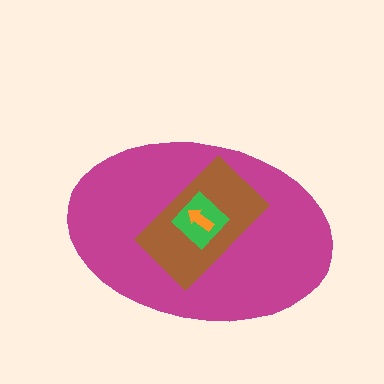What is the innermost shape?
The orange arrow.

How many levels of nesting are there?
4.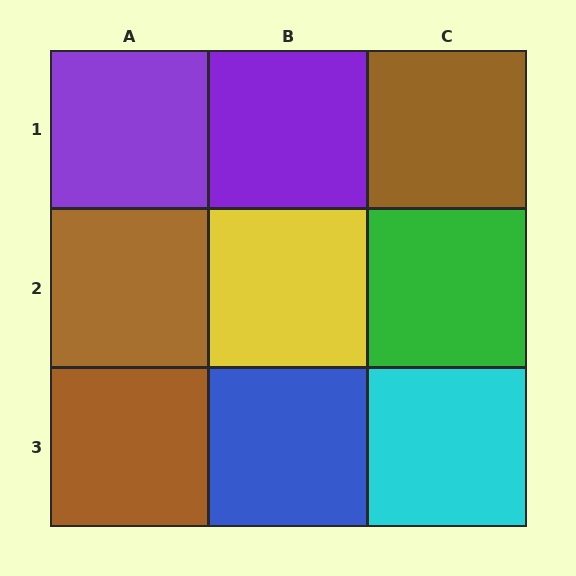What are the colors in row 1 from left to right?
Purple, purple, brown.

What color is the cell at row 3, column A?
Brown.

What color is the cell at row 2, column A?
Brown.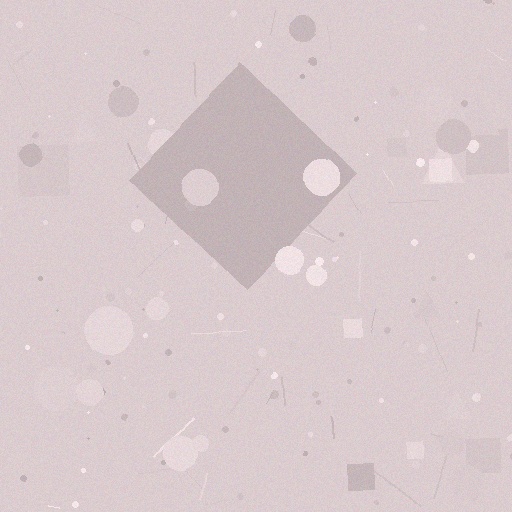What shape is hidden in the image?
A diamond is hidden in the image.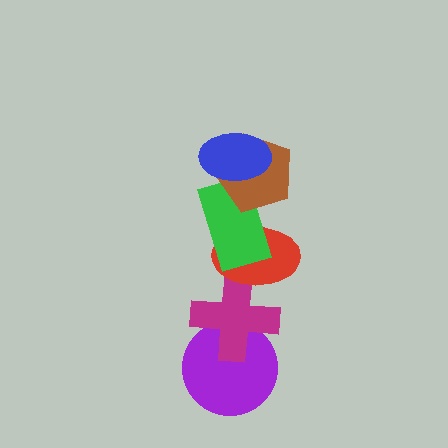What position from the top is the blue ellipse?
The blue ellipse is 1st from the top.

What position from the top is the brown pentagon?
The brown pentagon is 2nd from the top.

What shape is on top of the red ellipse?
The green rectangle is on top of the red ellipse.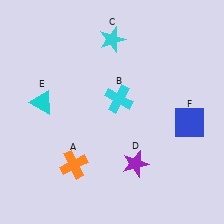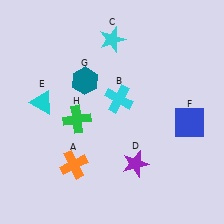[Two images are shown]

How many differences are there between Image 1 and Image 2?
There are 2 differences between the two images.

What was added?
A teal hexagon (G), a green cross (H) were added in Image 2.